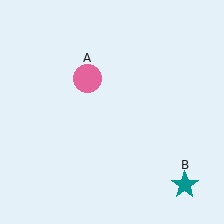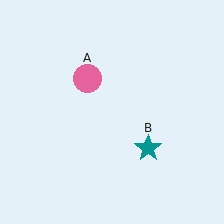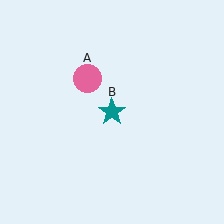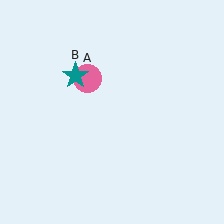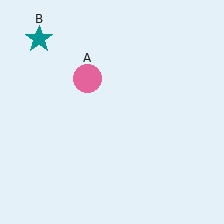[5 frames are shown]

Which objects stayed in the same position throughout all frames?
Pink circle (object A) remained stationary.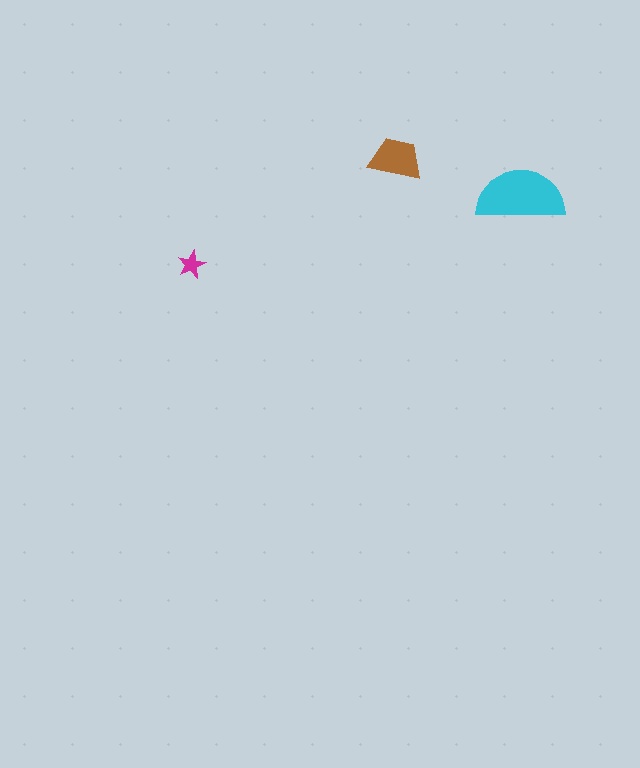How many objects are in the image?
There are 3 objects in the image.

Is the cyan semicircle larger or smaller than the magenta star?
Larger.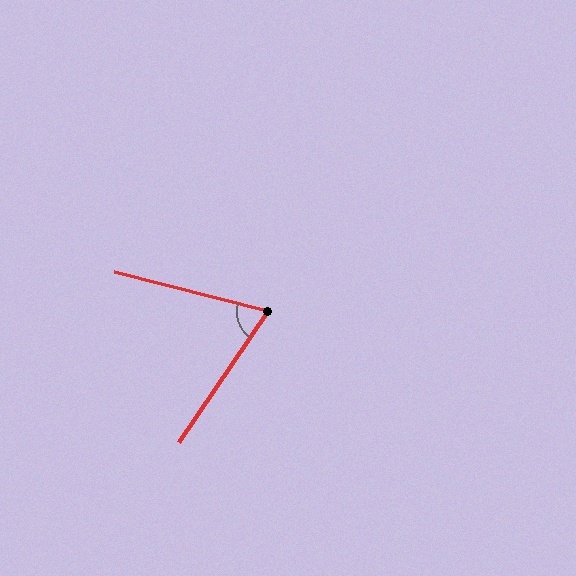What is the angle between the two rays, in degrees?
Approximately 70 degrees.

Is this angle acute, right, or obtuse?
It is acute.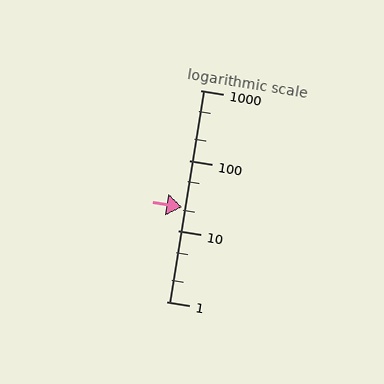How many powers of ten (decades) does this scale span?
The scale spans 3 decades, from 1 to 1000.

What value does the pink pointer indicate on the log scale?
The pointer indicates approximately 22.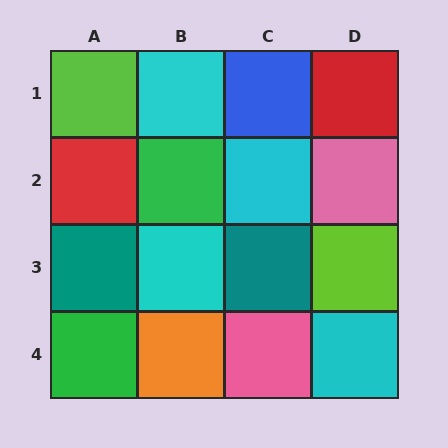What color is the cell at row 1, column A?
Lime.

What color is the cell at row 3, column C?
Teal.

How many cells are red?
2 cells are red.